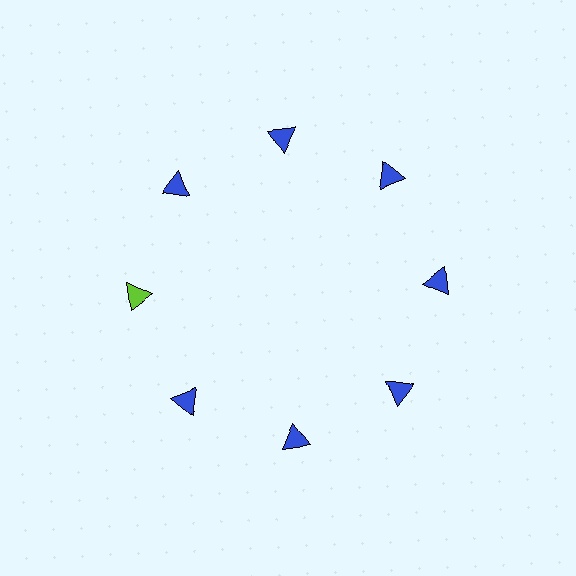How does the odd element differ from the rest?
It has a different color: lime instead of blue.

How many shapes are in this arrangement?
There are 8 shapes arranged in a ring pattern.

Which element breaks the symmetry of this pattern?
The lime triangle at roughly the 9 o'clock position breaks the symmetry. All other shapes are blue triangles.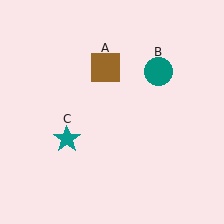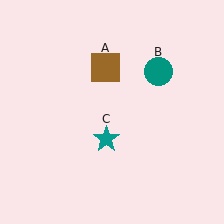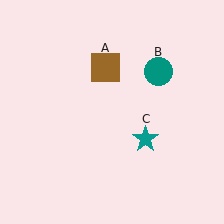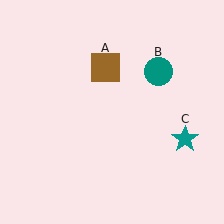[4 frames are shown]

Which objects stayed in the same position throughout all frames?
Brown square (object A) and teal circle (object B) remained stationary.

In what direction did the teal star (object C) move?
The teal star (object C) moved right.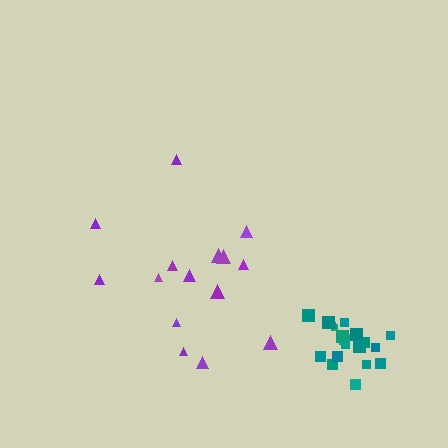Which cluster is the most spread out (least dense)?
Purple.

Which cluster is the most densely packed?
Teal.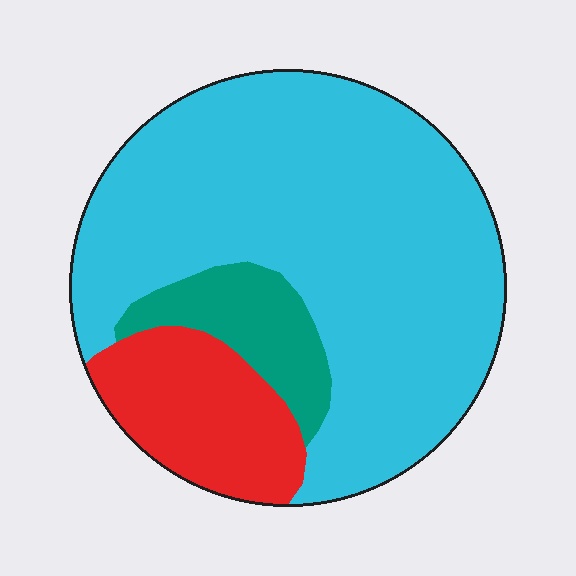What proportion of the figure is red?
Red covers 17% of the figure.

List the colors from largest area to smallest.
From largest to smallest: cyan, red, teal.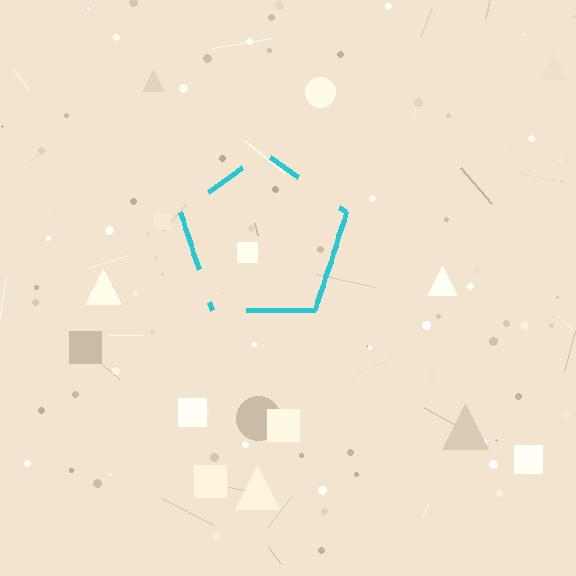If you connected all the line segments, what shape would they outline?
They would outline a pentagon.